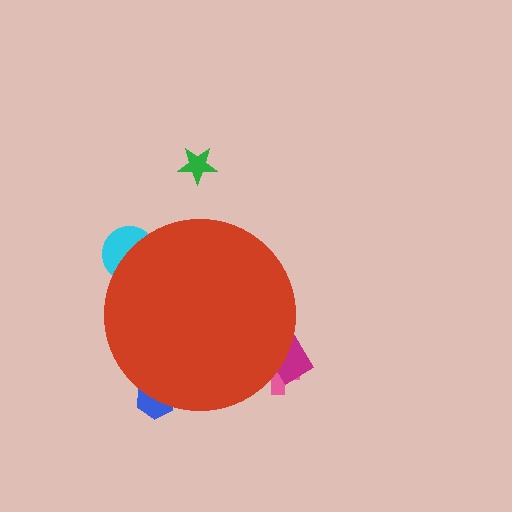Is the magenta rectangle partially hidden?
Yes, the magenta rectangle is partially hidden behind the red circle.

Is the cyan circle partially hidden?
Yes, the cyan circle is partially hidden behind the red circle.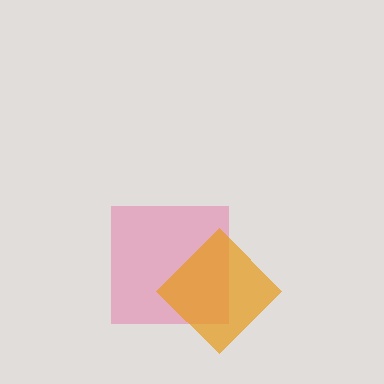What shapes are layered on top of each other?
The layered shapes are: a pink square, an orange diamond.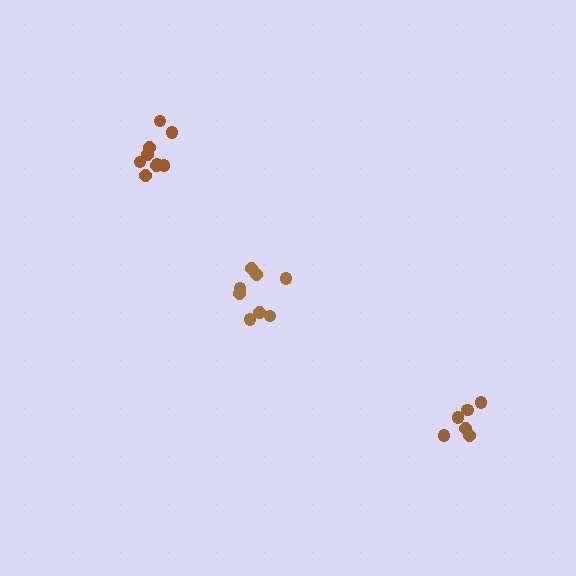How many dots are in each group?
Group 1: 8 dots, Group 2: 9 dots, Group 3: 6 dots (23 total).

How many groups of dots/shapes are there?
There are 3 groups.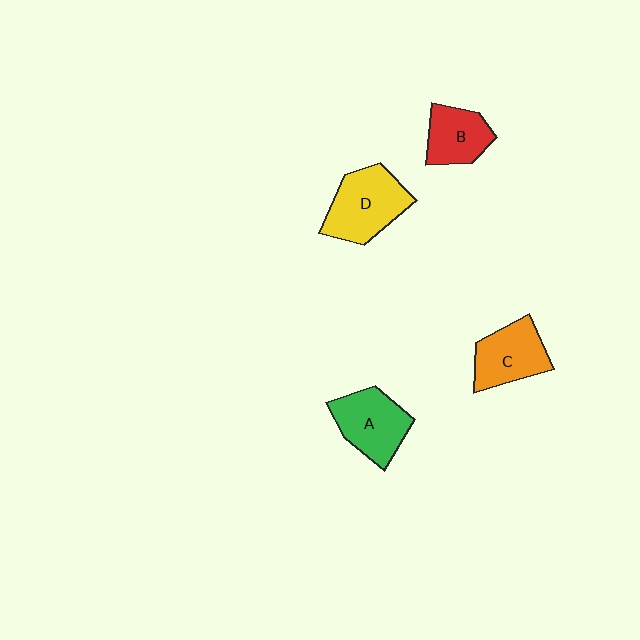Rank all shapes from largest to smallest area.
From largest to smallest: D (yellow), A (green), C (orange), B (red).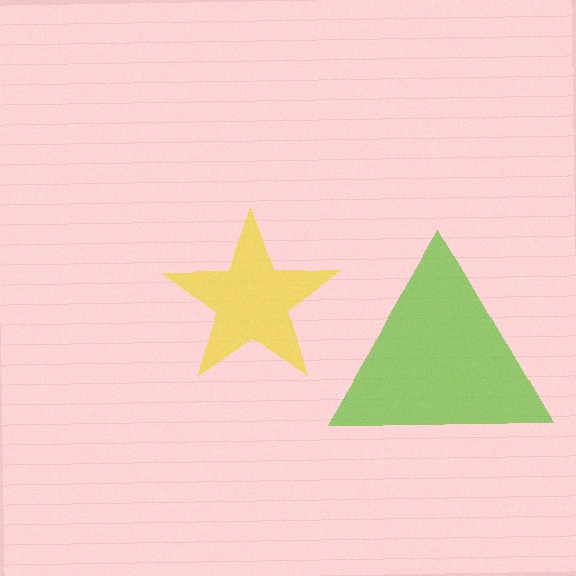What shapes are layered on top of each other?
The layered shapes are: a yellow star, a lime triangle.